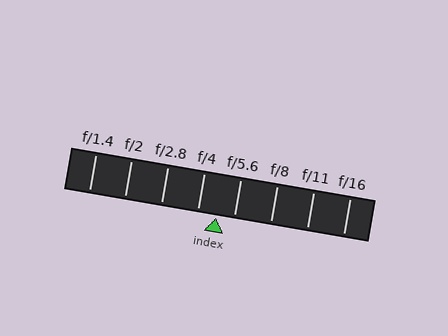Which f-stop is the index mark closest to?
The index mark is closest to f/5.6.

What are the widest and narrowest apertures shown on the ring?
The widest aperture shown is f/1.4 and the narrowest is f/16.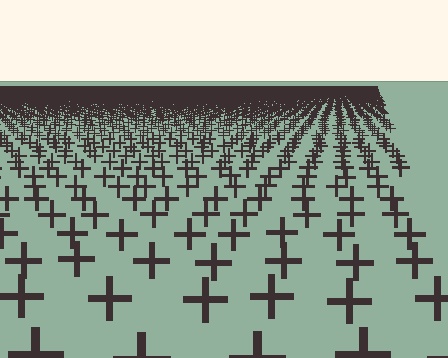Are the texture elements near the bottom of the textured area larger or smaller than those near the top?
Larger. Near the bottom, elements are closer to the viewer and appear at a bigger on-screen size.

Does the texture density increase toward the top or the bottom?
Density increases toward the top.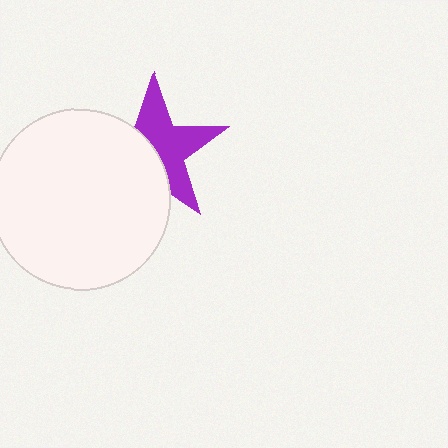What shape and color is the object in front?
The object in front is a white circle.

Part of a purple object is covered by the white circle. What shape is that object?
It is a star.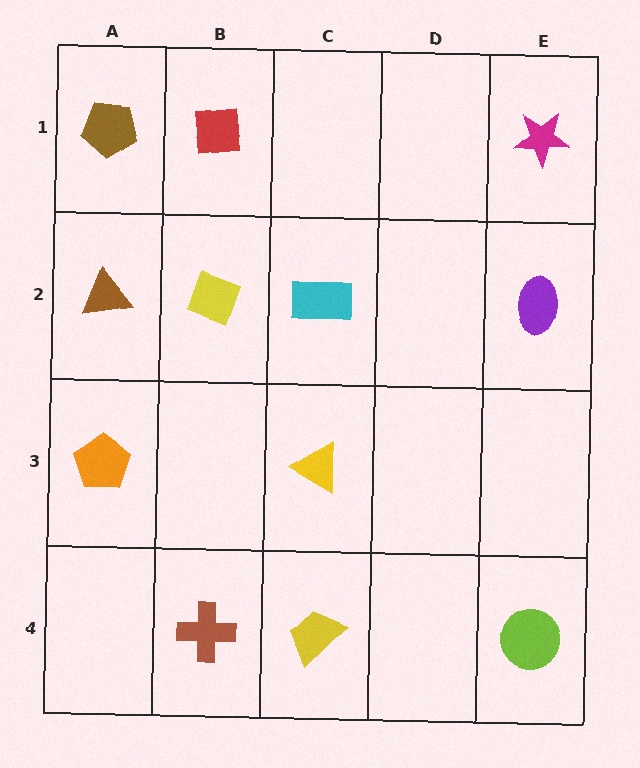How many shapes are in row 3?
2 shapes.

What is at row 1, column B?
A red square.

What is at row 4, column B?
A brown cross.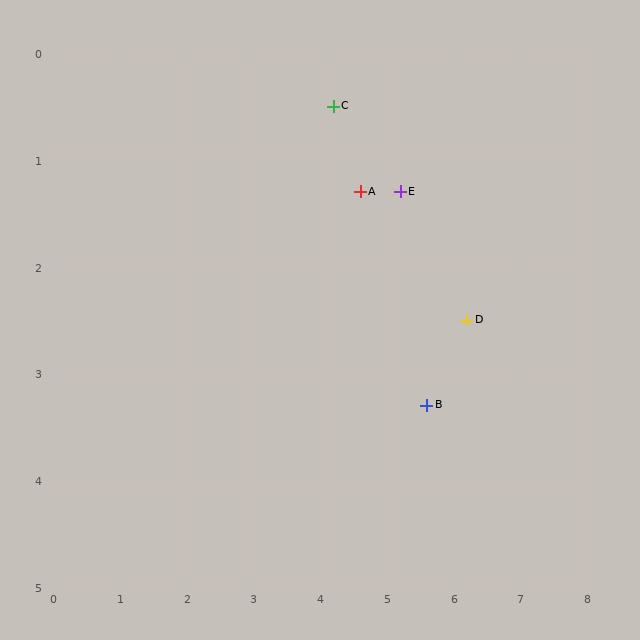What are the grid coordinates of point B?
Point B is at approximately (5.6, 3.3).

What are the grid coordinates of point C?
Point C is at approximately (4.2, 0.5).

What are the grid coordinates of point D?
Point D is at approximately (6.2, 2.5).